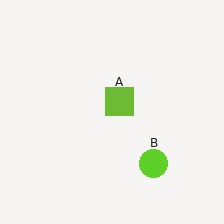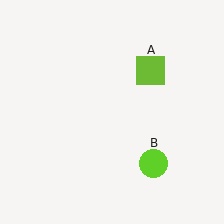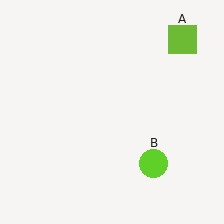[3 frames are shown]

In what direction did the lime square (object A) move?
The lime square (object A) moved up and to the right.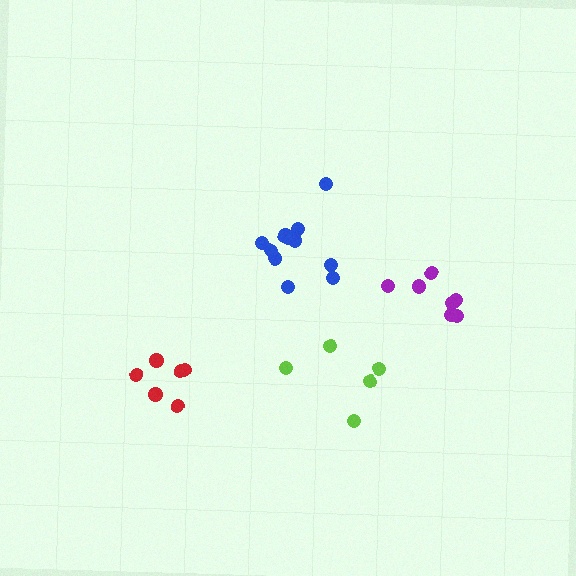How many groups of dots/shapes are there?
There are 4 groups.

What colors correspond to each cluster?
The clusters are colored: purple, blue, lime, red.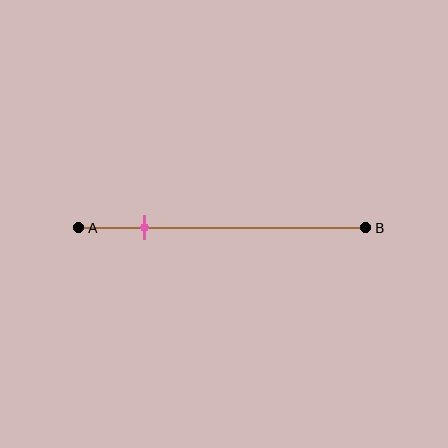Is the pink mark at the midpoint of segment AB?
No, the mark is at about 25% from A, not at the 50% midpoint.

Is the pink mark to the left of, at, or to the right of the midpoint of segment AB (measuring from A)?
The pink mark is to the left of the midpoint of segment AB.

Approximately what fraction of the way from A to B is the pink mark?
The pink mark is approximately 25% of the way from A to B.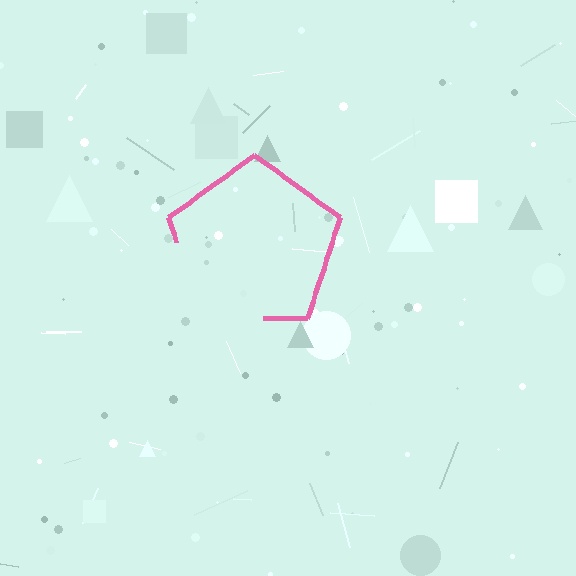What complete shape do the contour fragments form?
The contour fragments form a pentagon.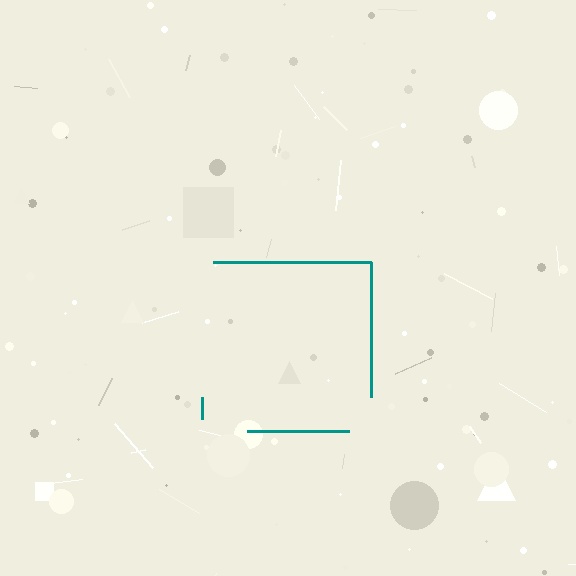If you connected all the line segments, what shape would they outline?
They would outline a square.